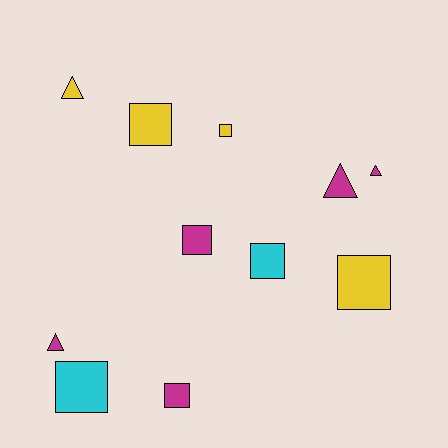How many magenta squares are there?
There are 2 magenta squares.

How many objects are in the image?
There are 11 objects.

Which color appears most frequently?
Magenta, with 5 objects.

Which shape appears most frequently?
Square, with 7 objects.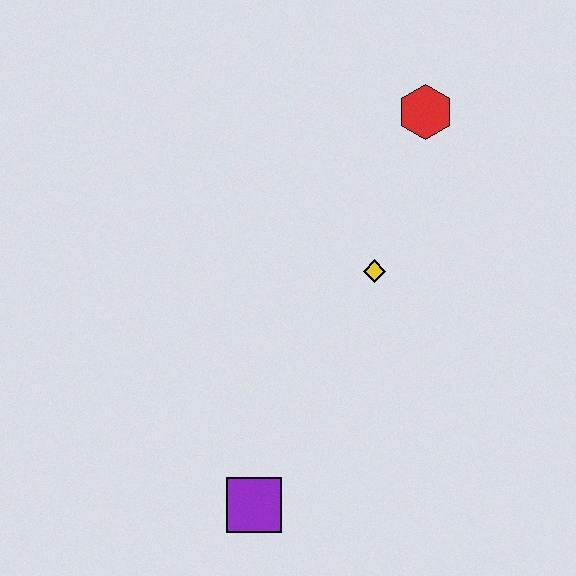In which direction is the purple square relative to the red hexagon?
The purple square is below the red hexagon.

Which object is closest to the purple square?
The yellow diamond is closest to the purple square.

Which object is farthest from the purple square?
The red hexagon is farthest from the purple square.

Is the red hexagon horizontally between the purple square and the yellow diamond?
No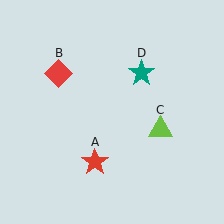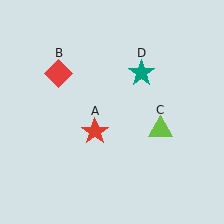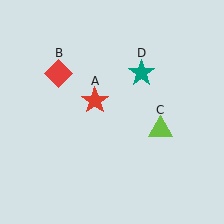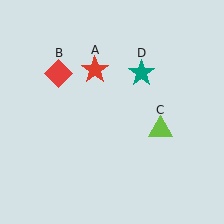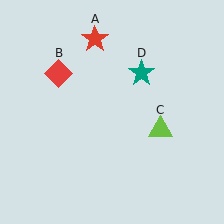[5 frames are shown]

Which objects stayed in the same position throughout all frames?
Red diamond (object B) and lime triangle (object C) and teal star (object D) remained stationary.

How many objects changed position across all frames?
1 object changed position: red star (object A).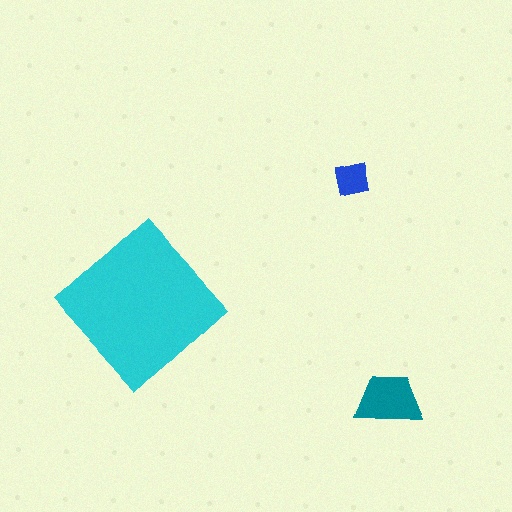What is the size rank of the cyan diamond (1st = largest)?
1st.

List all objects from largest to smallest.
The cyan diamond, the teal trapezoid, the blue square.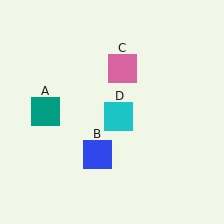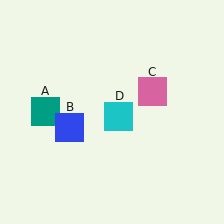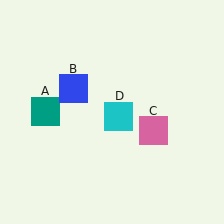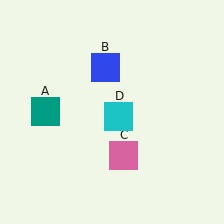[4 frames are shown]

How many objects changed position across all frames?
2 objects changed position: blue square (object B), pink square (object C).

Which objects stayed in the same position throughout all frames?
Teal square (object A) and cyan square (object D) remained stationary.